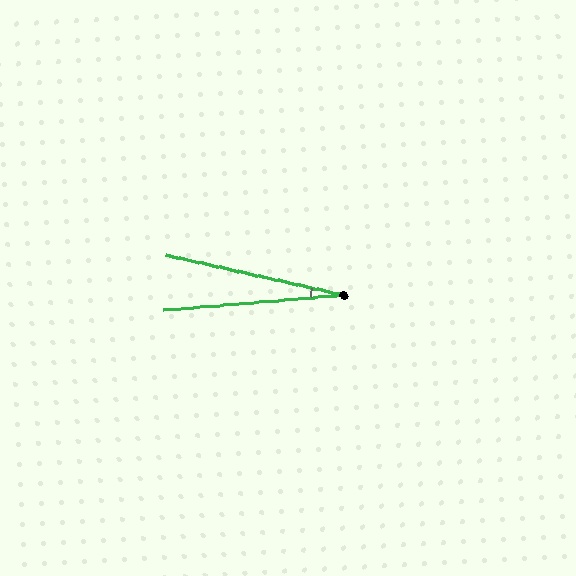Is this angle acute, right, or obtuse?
It is acute.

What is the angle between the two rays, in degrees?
Approximately 17 degrees.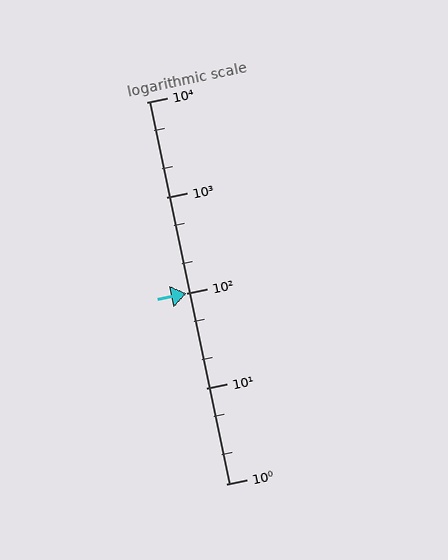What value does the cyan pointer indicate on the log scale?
The pointer indicates approximately 100.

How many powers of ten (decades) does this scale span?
The scale spans 4 decades, from 1 to 10000.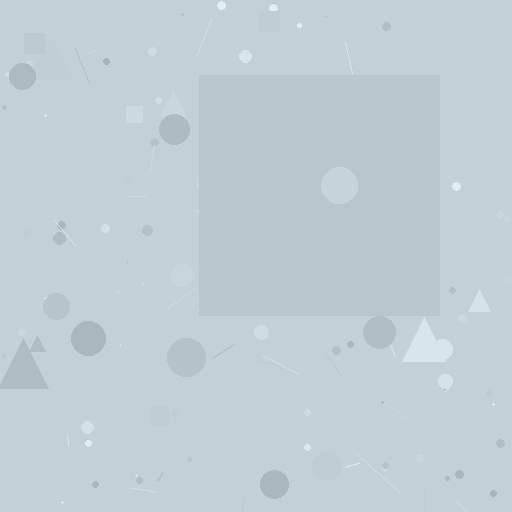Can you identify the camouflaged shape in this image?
The camouflaged shape is a square.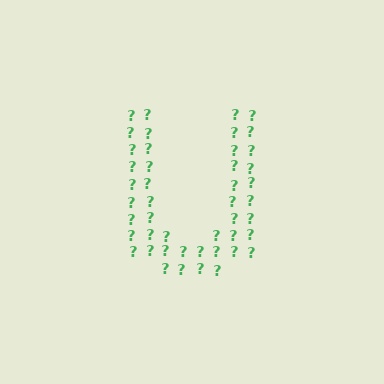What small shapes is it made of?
It is made of small question marks.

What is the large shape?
The large shape is the letter U.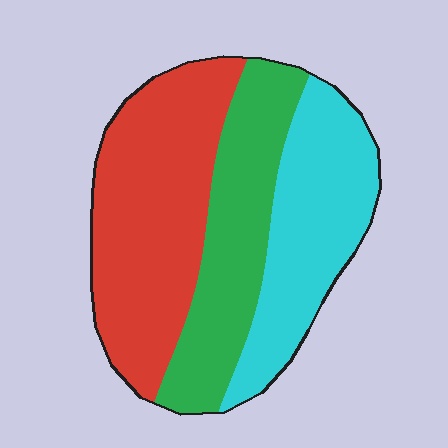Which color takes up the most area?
Red, at roughly 40%.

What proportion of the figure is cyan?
Cyan covers about 30% of the figure.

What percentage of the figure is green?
Green takes up about one quarter (1/4) of the figure.